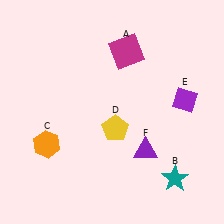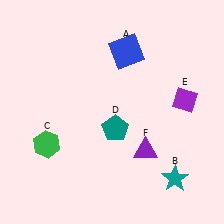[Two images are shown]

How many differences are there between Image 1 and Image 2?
There are 3 differences between the two images.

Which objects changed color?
A changed from magenta to blue. C changed from orange to green. D changed from yellow to teal.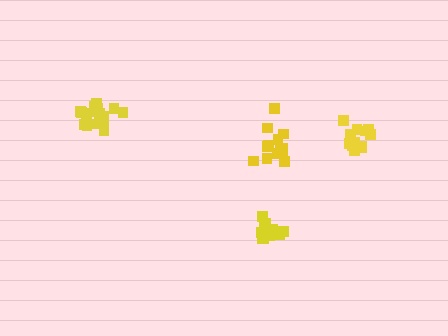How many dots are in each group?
Group 1: 18 dots, Group 2: 12 dots, Group 3: 12 dots, Group 4: 13 dots (55 total).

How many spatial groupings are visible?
There are 4 spatial groupings.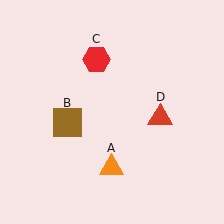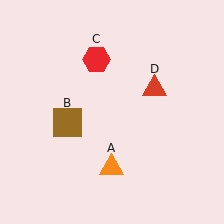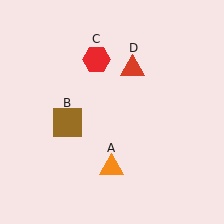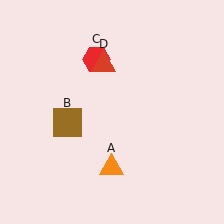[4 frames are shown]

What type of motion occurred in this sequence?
The red triangle (object D) rotated counterclockwise around the center of the scene.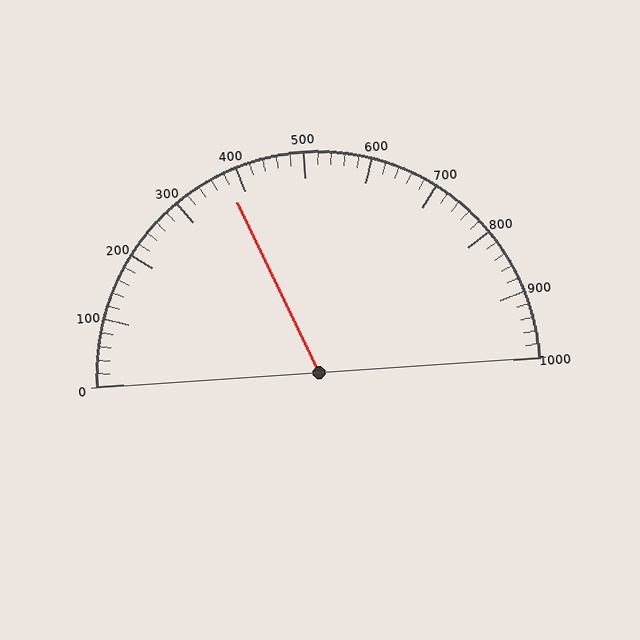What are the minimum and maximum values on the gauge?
The gauge ranges from 0 to 1000.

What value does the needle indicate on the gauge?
The needle indicates approximately 380.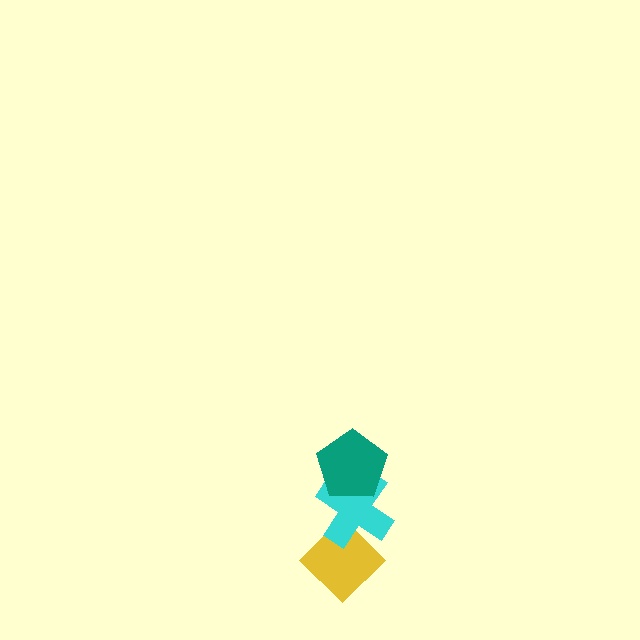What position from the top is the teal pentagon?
The teal pentagon is 1st from the top.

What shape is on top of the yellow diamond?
The cyan cross is on top of the yellow diamond.